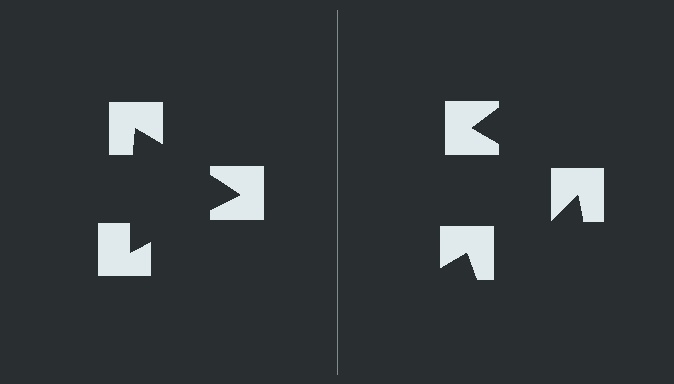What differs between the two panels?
The notched squares are positioned identically on both sides; only the wedge orientations differ. On the left they align to a triangle; on the right they are misaligned.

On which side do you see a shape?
An illusory triangle appears on the left side. On the right side the wedge cuts are rotated, so no coherent shape forms.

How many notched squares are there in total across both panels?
6 — 3 on each side.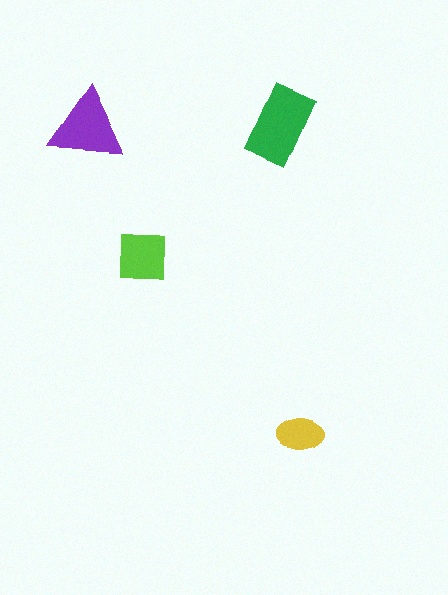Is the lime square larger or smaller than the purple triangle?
Smaller.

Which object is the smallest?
The yellow ellipse.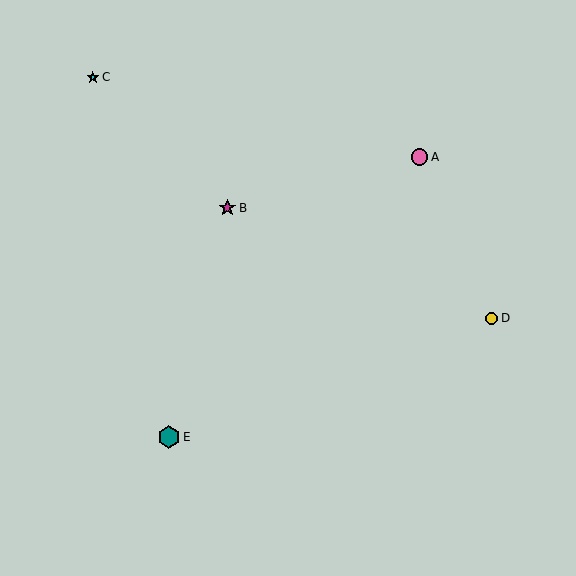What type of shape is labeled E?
Shape E is a teal hexagon.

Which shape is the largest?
The teal hexagon (labeled E) is the largest.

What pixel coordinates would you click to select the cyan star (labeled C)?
Click at (93, 77) to select the cyan star C.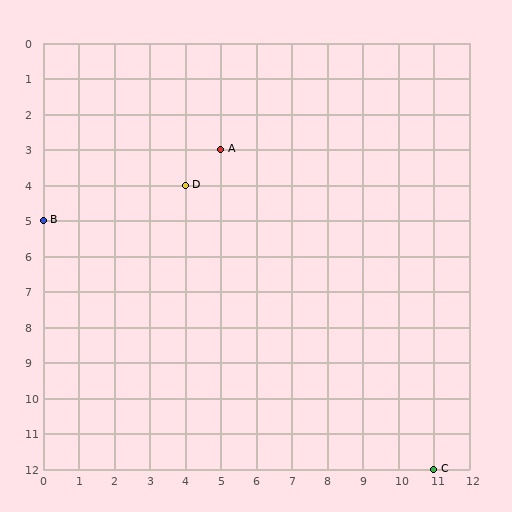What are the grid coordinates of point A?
Point A is at grid coordinates (5, 3).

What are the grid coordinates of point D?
Point D is at grid coordinates (4, 4).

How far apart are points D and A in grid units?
Points D and A are 1 column and 1 row apart (about 1.4 grid units diagonally).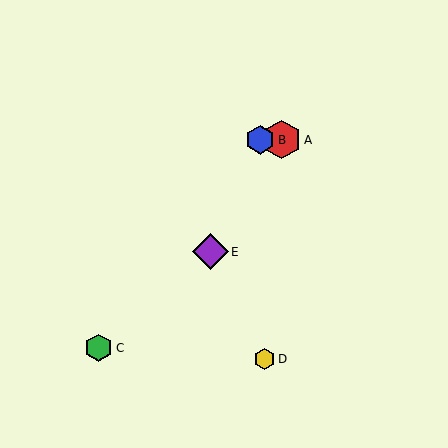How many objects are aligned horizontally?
2 objects (A, B) are aligned horizontally.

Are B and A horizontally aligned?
Yes, both are at y≈140.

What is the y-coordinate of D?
Object D is at y≈359.